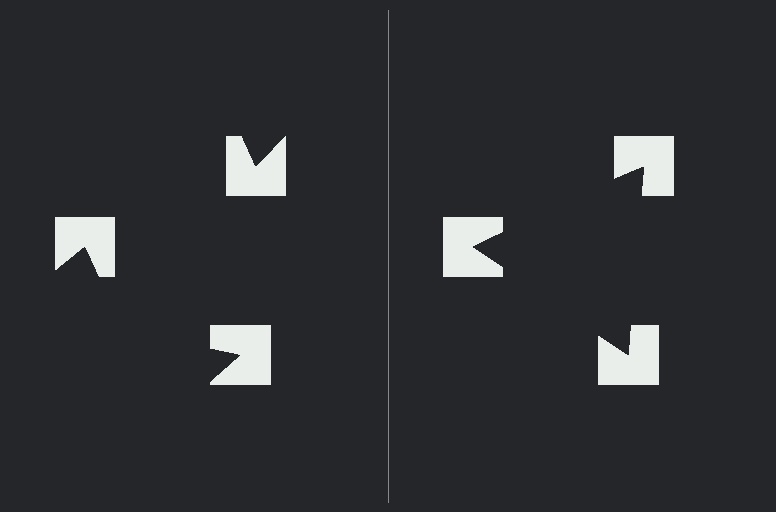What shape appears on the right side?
An illusory triangle.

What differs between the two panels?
The notched squares are positioned identically on both sides; only the wedge orientations differ. On the right they align to a triangle; on the left they are misaligned.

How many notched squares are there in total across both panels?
6 — 3 on each side.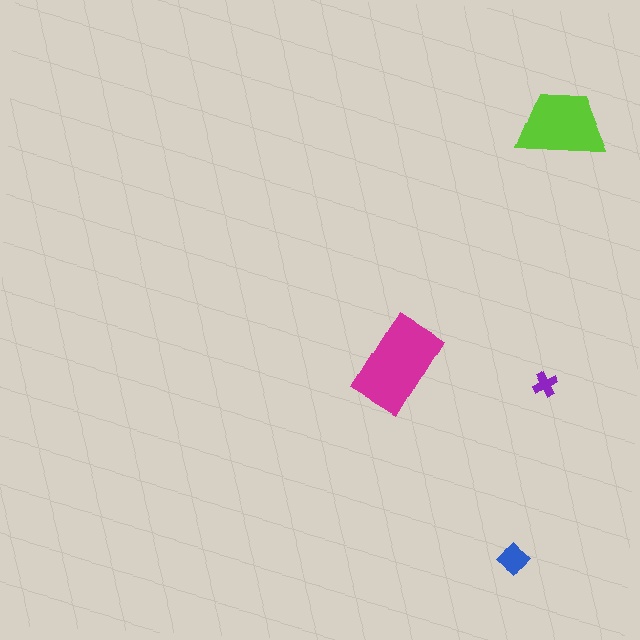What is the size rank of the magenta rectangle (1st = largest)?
1st.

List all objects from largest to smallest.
The magenta rectangle, the lime trapezoid, the blue diamond, the purple cross.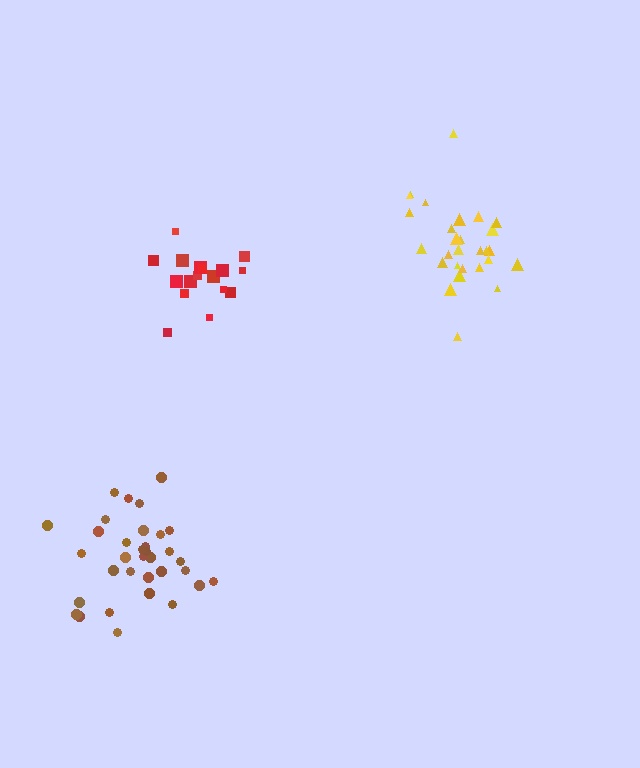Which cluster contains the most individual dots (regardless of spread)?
Brown (34).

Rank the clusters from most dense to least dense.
brown, yellow, red.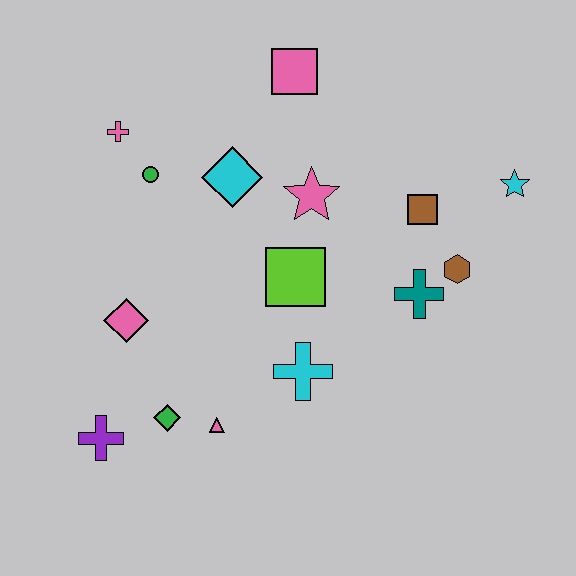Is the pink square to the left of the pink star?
Yes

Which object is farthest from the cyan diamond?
The purple cross is farthest from the cyan diamond.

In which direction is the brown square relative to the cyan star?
The brown square is to the left of the cyan star.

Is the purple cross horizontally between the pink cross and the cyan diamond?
No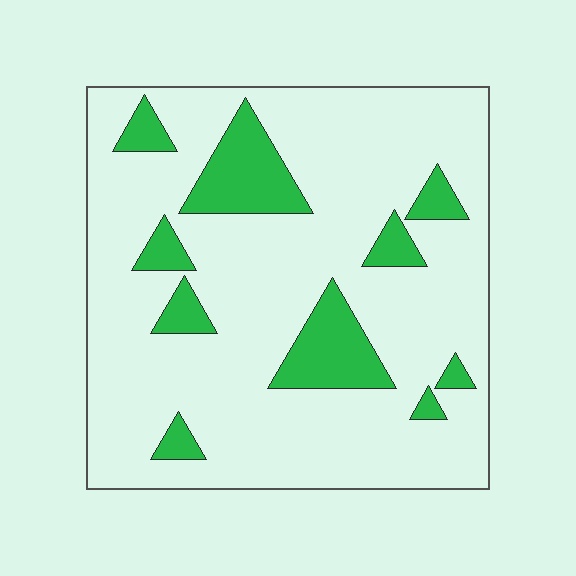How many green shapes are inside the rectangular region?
10.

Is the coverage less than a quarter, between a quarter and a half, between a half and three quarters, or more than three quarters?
Less than a quarter.